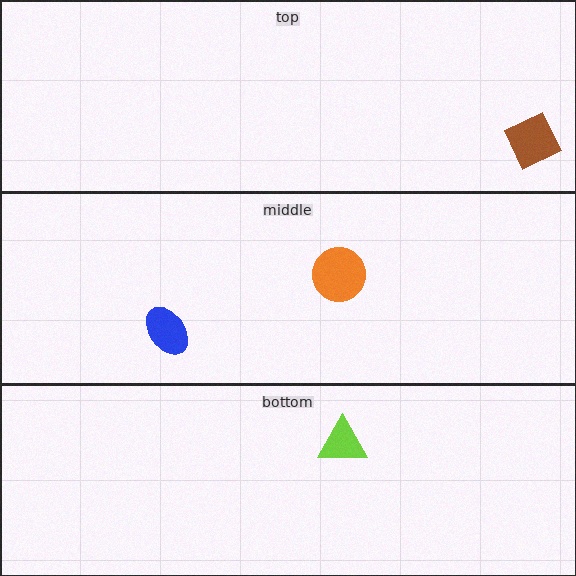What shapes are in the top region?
The brown square.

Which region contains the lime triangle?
The bottom region.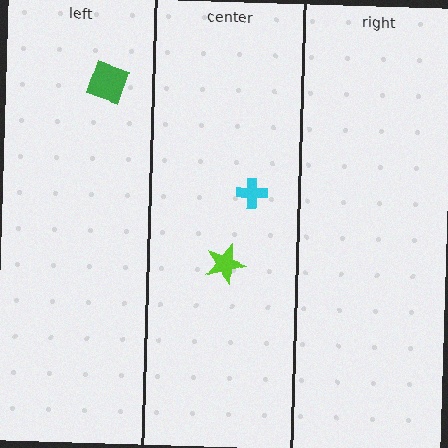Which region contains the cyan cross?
The center region.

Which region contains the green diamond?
The left region.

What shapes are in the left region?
The green diamond.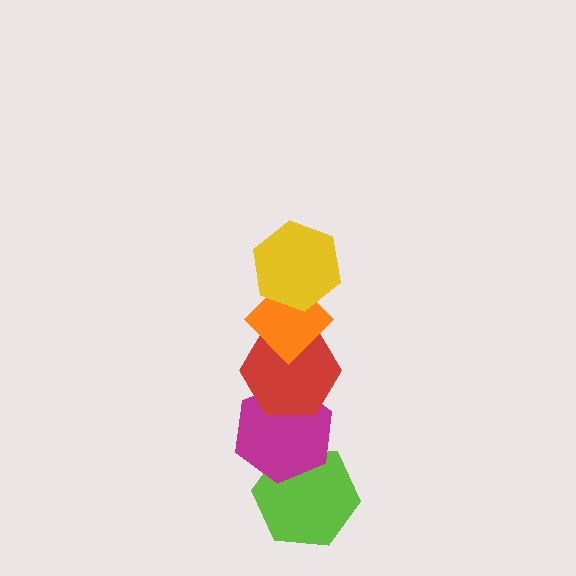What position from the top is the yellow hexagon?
The yellow hexagon is 1st from the top.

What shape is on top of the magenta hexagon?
The red hexagon is on top of the magenta hexagon.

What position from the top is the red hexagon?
The red hexagon is 3rd from the top.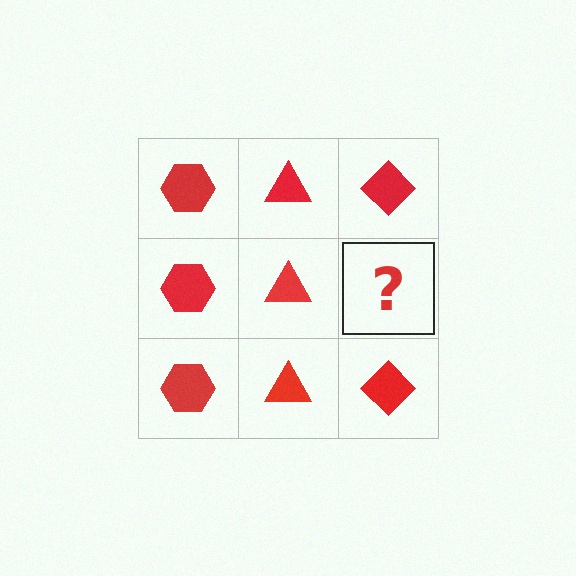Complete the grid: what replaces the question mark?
The question mark should be replaced with a red diamond.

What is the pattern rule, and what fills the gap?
The rule is that each column has a consistent shape. The gap should be filled with a red diamond.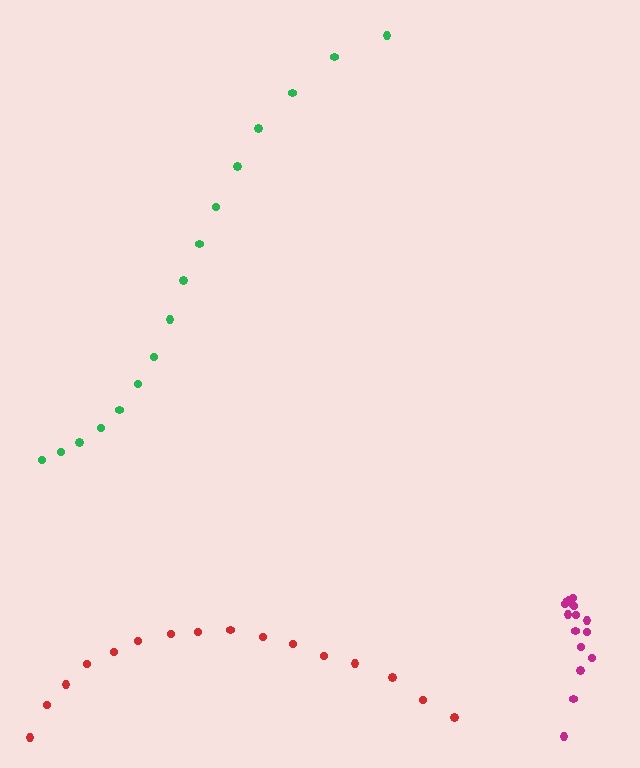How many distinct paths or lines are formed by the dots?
There are 3 distinct paths.